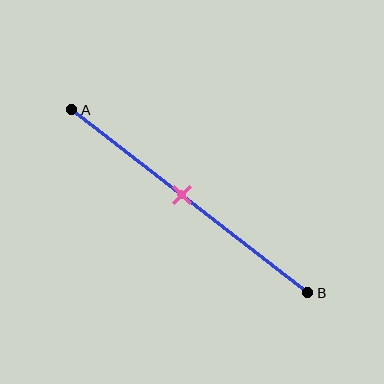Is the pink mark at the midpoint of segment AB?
No, the mark is at about 45% from A, not at the 50% midpoint.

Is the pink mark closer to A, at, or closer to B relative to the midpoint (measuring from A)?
The pink mark is closer to point A than the midpoint of segment AB.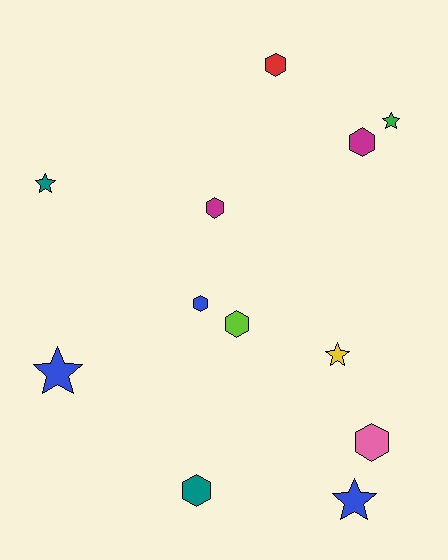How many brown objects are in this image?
There are no brown objects.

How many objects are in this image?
There are 12 objects.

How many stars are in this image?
There are 5 stars.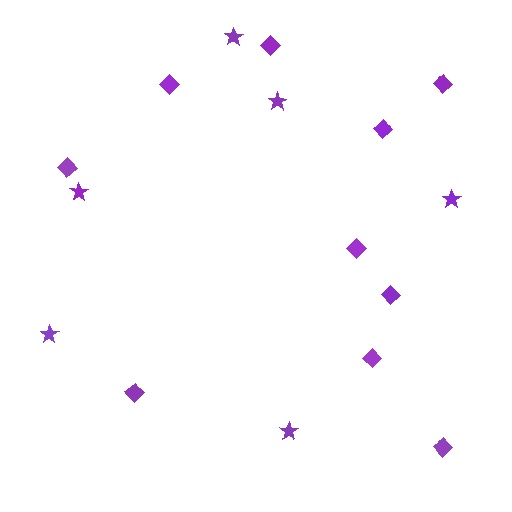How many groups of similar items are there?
There are 2 groups: one group of diamonds (10) and one group of stars (6).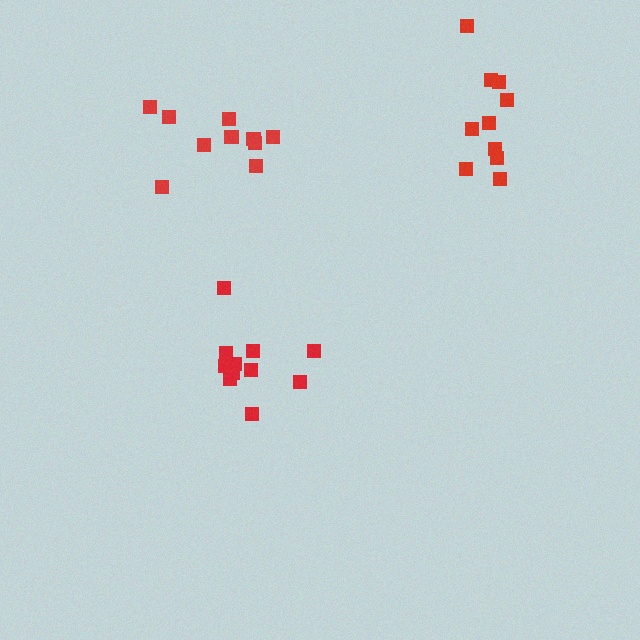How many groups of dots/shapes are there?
There are 3 groups.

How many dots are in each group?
Group 1: 10 dots, Group 2: 11 dots, Group 3: 10 dots (31 total).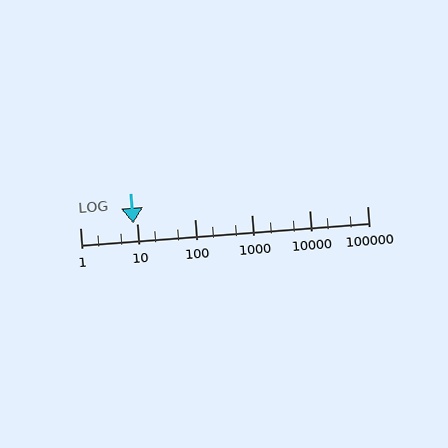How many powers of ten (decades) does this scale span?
The scale spans 5 decades, from 1 to 100000.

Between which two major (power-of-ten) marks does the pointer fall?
The pointer is between 1 and 10.